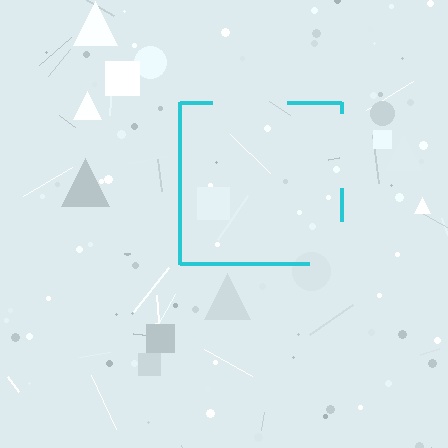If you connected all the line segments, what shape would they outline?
They would outline a square.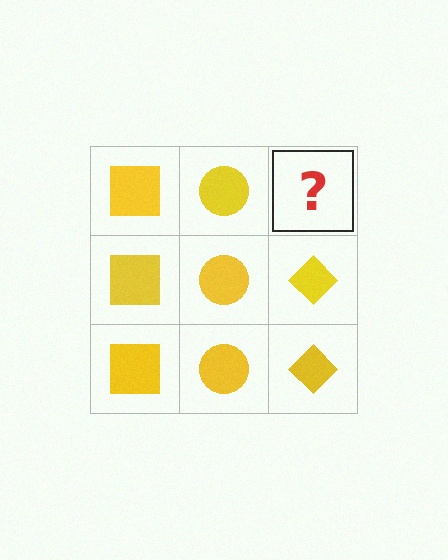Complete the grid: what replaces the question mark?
The question mark should be replaced with a yellow diamond.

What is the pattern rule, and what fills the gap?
The rule is that each column has a consistent shape. The gap should be filled with a yellow diamond.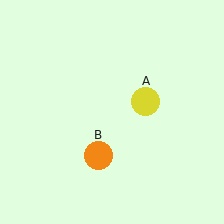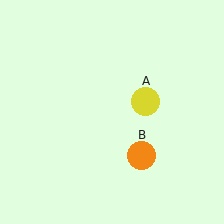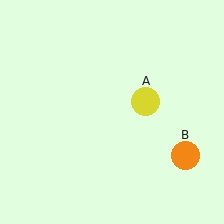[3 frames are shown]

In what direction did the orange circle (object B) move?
The orange circle (object B) moved right.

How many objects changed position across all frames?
1 object changed position: orange circle (object B).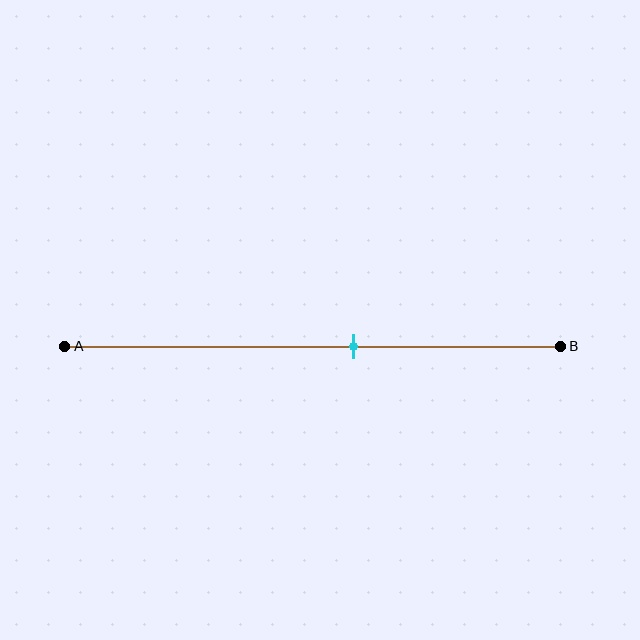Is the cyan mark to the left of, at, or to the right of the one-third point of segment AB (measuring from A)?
The cyan mark is to the right of the one-third point of segment AB.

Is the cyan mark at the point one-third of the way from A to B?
No, the mark is at about 60% from A, not at the 33% one-third point.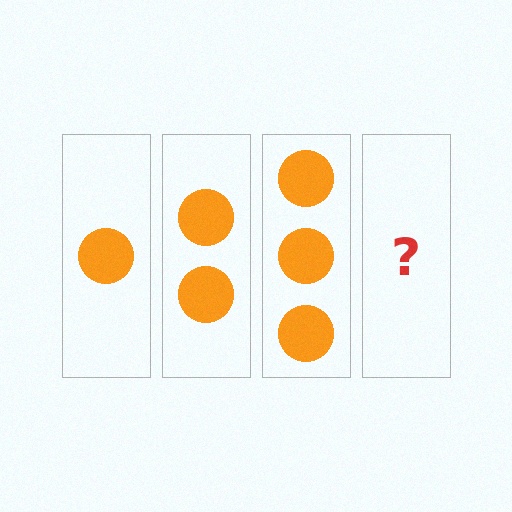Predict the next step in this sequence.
The next step is 4 circles.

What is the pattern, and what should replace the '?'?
The pattern is that each step adds one more circle. The '?' should be 4 circles.